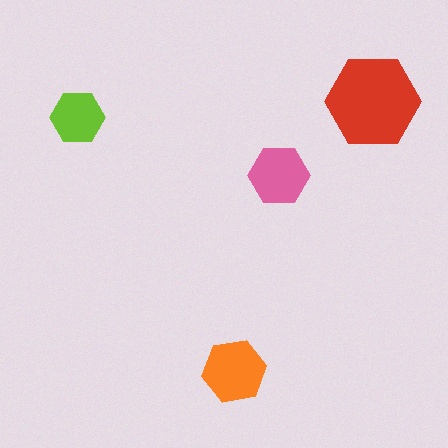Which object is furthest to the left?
The lime hexagon is leftmost.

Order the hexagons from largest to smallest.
the red one, the orange one, the pink one, the lime one.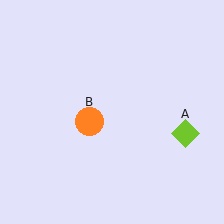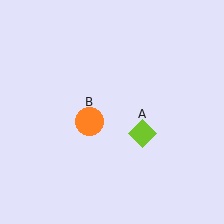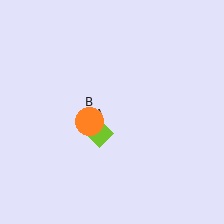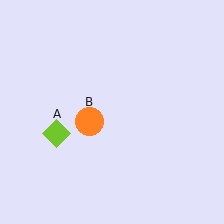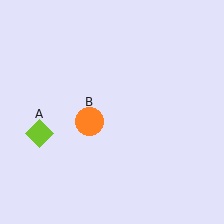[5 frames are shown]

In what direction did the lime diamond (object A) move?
The lime diamond (object A) moved left.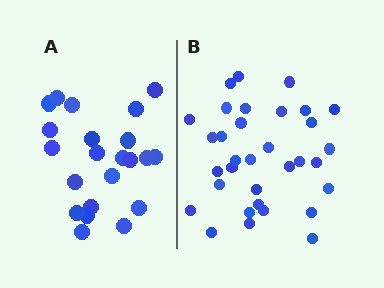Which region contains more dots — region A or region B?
Region B (the right region) has more dots.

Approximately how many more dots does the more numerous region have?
Region B has roughly 12 or so more dots than region A.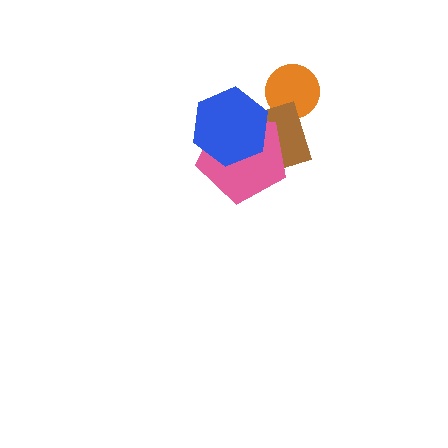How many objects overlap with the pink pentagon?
2 objects overlap with the pink pentagon.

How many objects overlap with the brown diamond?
3 objects overlap with the brown diamond.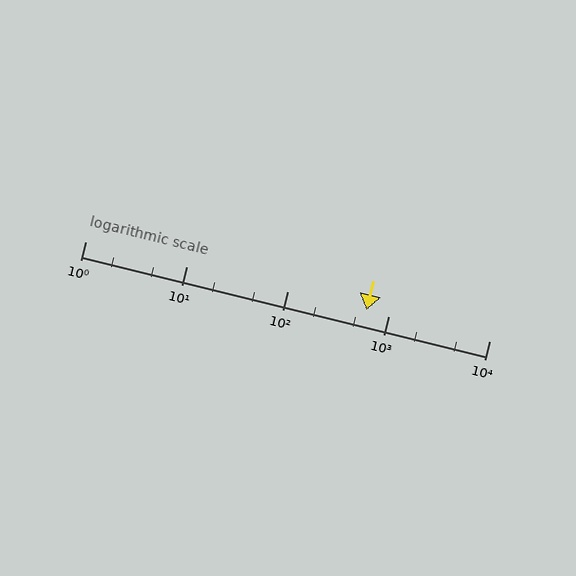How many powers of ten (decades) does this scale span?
The scale spans 4 decades, from 1 to 10000.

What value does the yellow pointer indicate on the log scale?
The pointer indicates approximately 610.